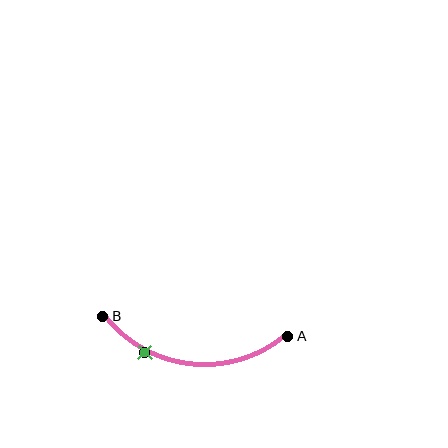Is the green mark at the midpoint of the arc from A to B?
No. The green mark lies on the arc but is closer to endpoint B. The arc midpoint would be at the point on the curve equidistant along the arc from both A and B.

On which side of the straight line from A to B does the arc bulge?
The arc bulges below the straight line connecting A and B.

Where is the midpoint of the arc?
The arc midpoint is the point on the curve farthest from the straight line joining A and B. It sits below that line.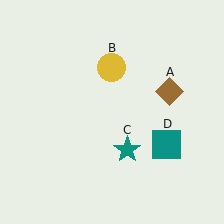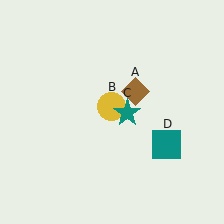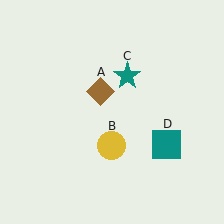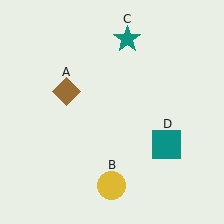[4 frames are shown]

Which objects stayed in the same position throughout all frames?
Teal square (object D) remained stationary.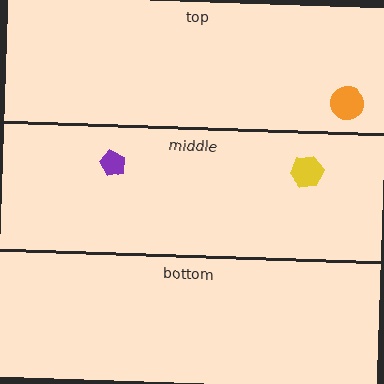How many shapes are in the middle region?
2.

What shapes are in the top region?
The orange circle.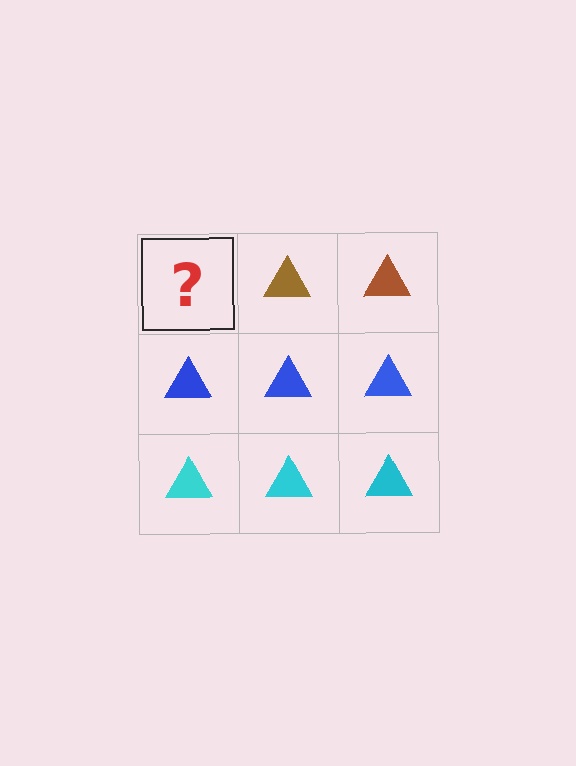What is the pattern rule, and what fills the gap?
The rule is that each row has a consistent color. The gap should be filled with a brown triangle.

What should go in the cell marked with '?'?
The missing cell should contain a brown triangle.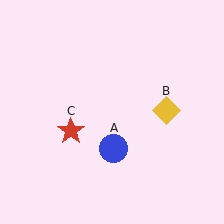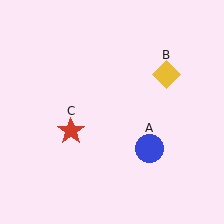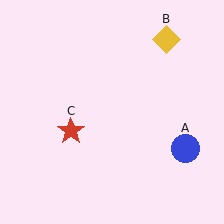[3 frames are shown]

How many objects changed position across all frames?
2 objects changed position: blue circle (object A), yellow diamond (object B).